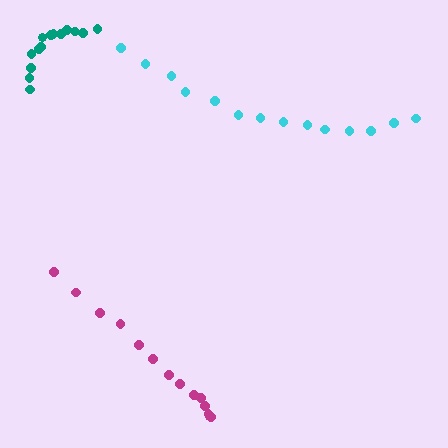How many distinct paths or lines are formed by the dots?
There are 3 distinct paths.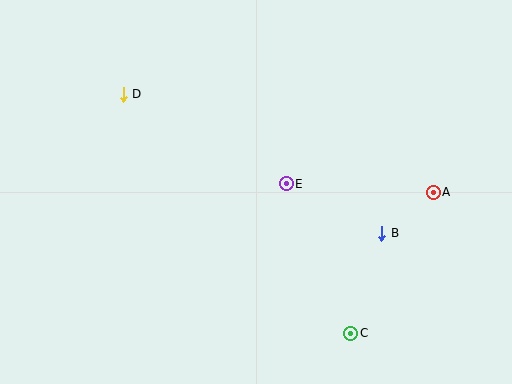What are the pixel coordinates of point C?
Point C is at (351, 333).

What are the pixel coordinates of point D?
Point D is at (123, 94).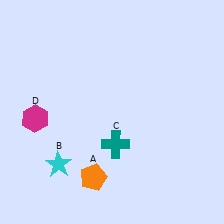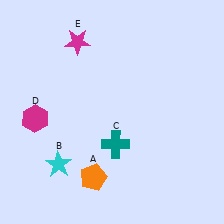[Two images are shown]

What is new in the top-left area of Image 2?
A magenta star (E) was added in the top-left area of Image 2.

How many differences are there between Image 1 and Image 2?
There is 1 difference between the two images.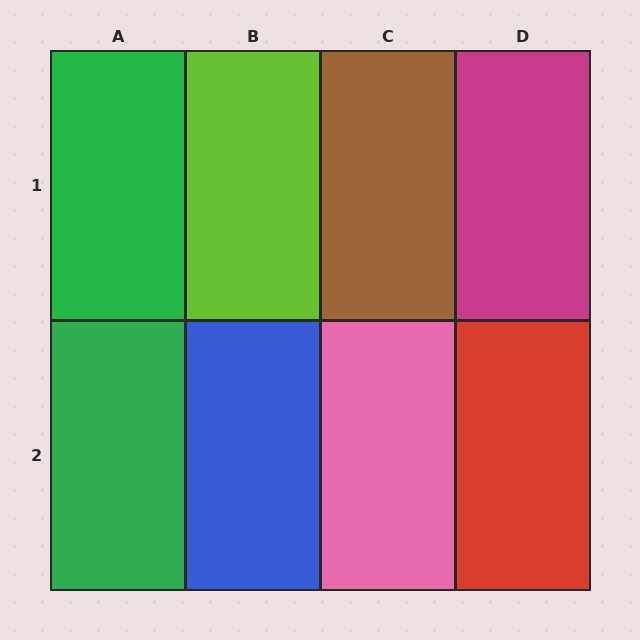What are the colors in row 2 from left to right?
Green, blue, pink, red.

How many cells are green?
2 cells are green.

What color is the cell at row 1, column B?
Lime.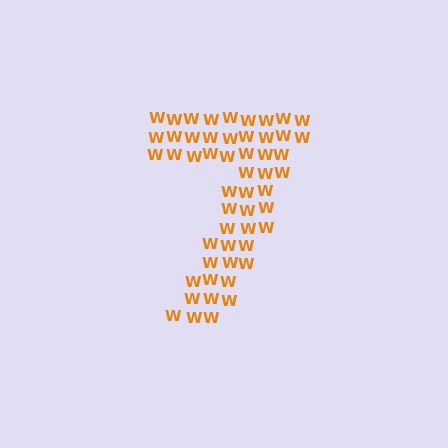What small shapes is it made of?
It is made of small letter W's.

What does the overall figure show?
The overall figure shows the digit 7.